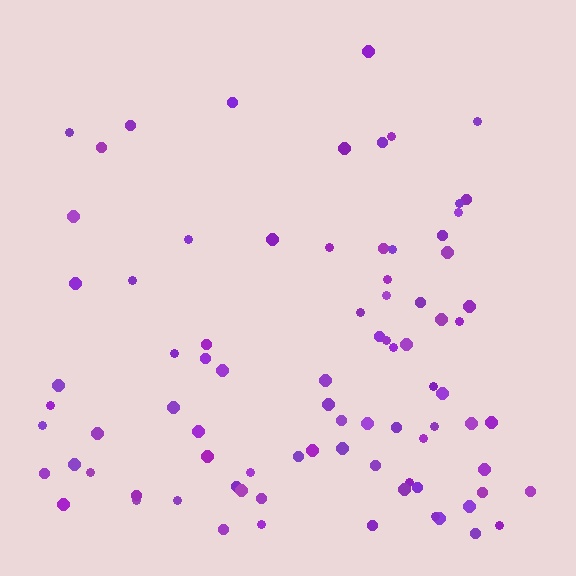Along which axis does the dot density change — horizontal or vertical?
Vertical.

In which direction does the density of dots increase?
From top to bottom, with the bottom side densest.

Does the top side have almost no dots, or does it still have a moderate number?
Still a moderate number, just noticeably fewer than the bottom.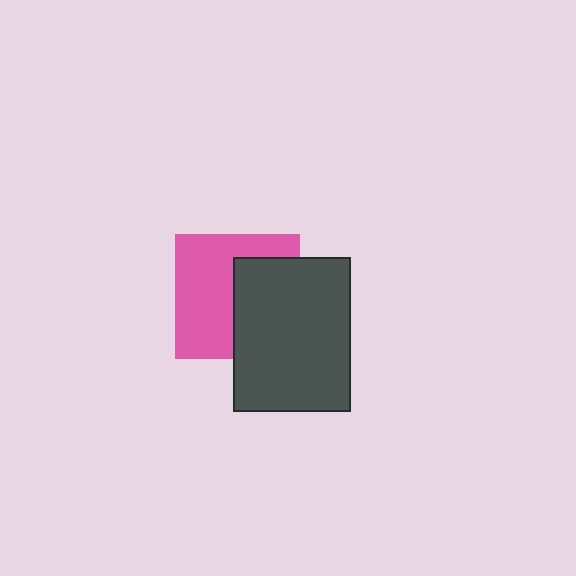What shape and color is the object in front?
The object in front is a dark gray rectangle.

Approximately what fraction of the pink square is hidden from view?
Roughly 43% of the pink square is hidden behind the dark gray rectangle.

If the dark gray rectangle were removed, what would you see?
You would see the complete pink square.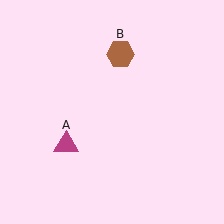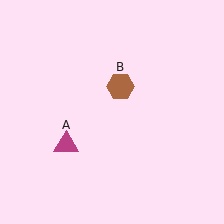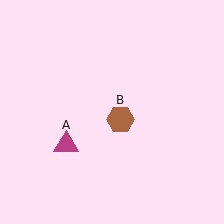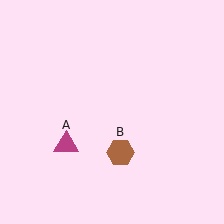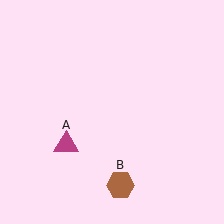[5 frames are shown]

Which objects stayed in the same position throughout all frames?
Magenta triangle (object A) remained stationary.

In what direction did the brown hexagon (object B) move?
The brown hexagon (object B) moved down.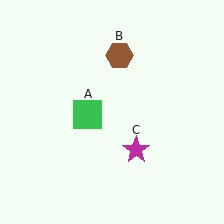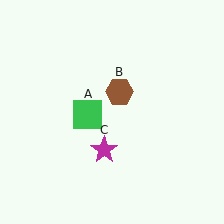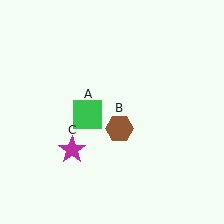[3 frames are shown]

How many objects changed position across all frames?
2 objects changed position: brown hexagon (object B), magenta star (object C).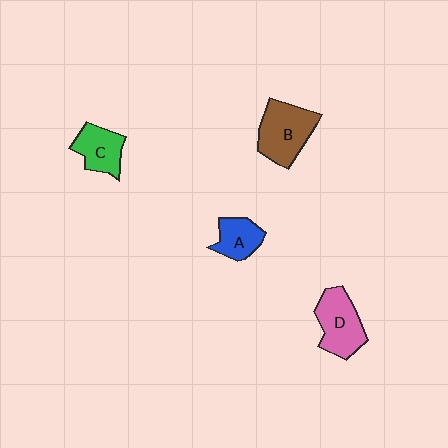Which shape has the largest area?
Shape B (brown).